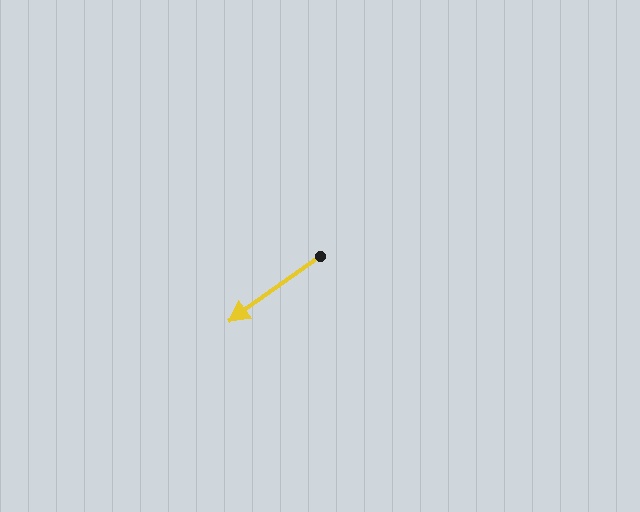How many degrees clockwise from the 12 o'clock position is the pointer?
Approximately 234 degrees.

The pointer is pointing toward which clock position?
Roughly 8 o'clock.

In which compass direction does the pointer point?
Southwest.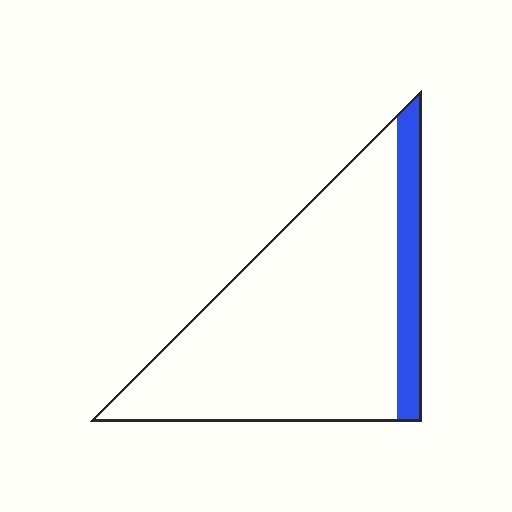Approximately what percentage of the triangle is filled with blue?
Approximately 15%.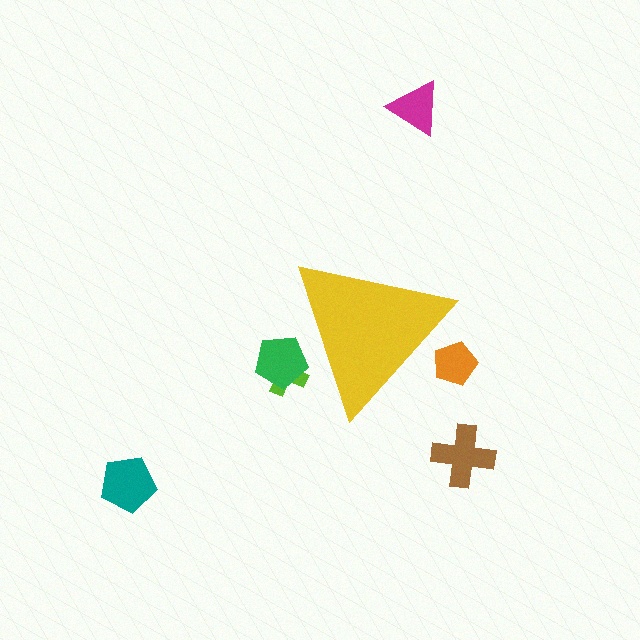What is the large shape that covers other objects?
A yellow triangle.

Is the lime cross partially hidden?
Yes, the lime cross is partially hidden behind the yellow triangle.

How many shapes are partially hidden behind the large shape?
3 shapes are partially hidden.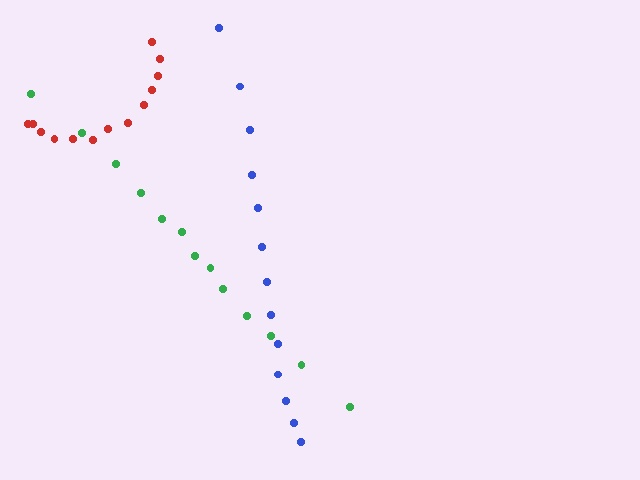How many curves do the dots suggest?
There are 3 distinct paths.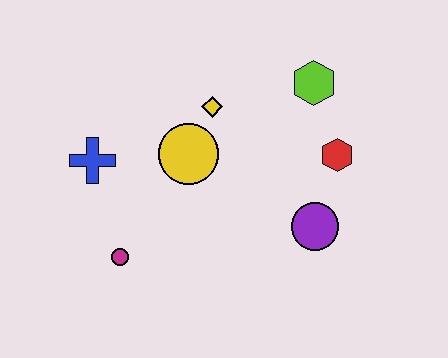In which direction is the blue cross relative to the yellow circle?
The blue cross is to the left of the yellow circle.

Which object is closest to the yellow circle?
The yellow diamond is closest to the yellow circle.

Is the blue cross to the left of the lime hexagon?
Yes